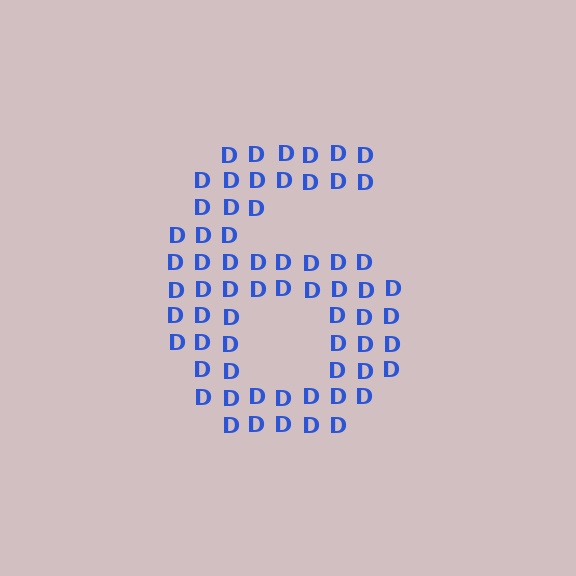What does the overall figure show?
The overall figure shows the digit 6.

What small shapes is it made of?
It is made of small letter D's.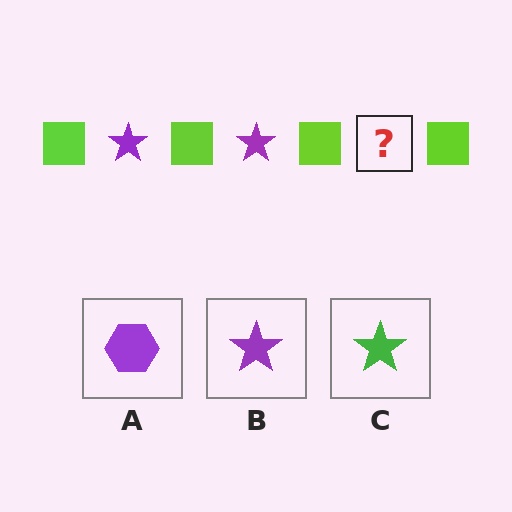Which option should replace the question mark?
Option B.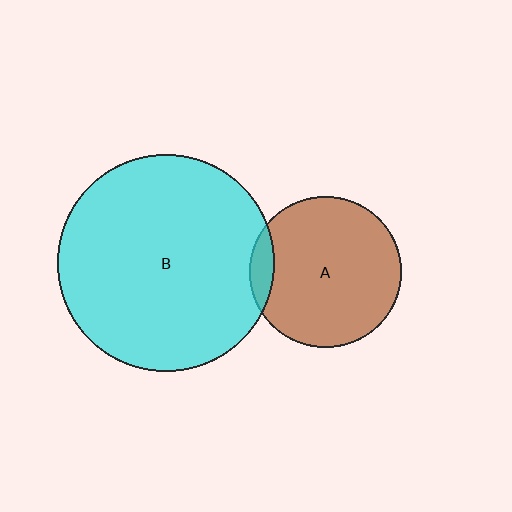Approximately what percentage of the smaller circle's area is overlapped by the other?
Approximately 10%.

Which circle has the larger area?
Circle B (cyan).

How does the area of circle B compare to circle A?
Approximately 2.0 times.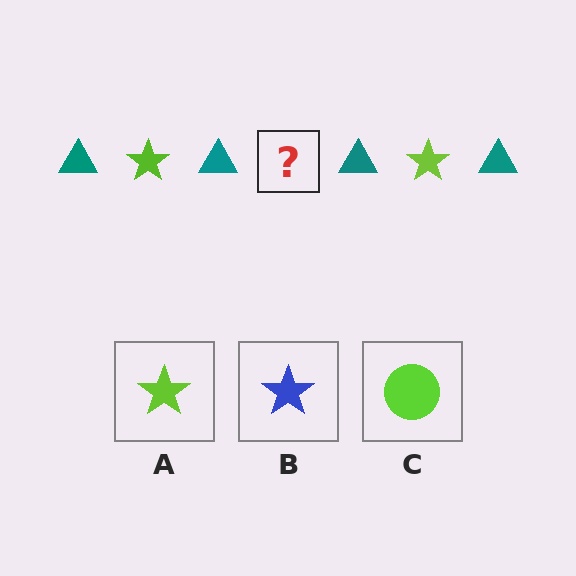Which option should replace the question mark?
Option A.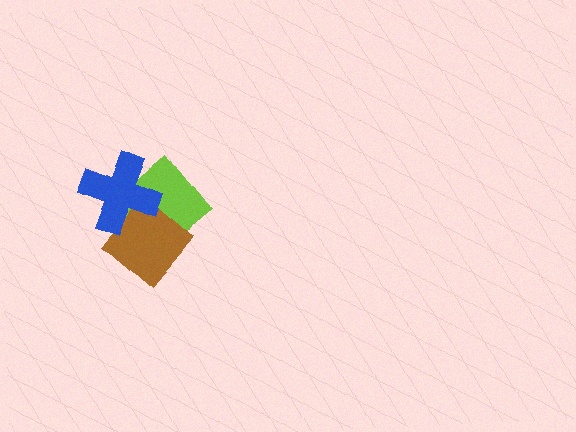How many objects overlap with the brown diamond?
2 objects overlap with the brown diamond.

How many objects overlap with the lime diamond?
2 objects overlap with the lime diamond.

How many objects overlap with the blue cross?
2 objects overlap with the blue cross.